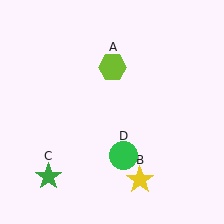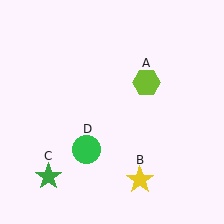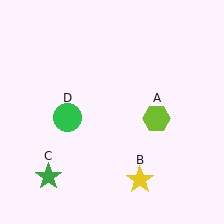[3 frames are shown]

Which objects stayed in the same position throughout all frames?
Yellow star (object B) and green star (object C) remained stationary.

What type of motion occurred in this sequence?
The lime hexagon (object A), green circle (object D) rotated clockwise around the center of the scene.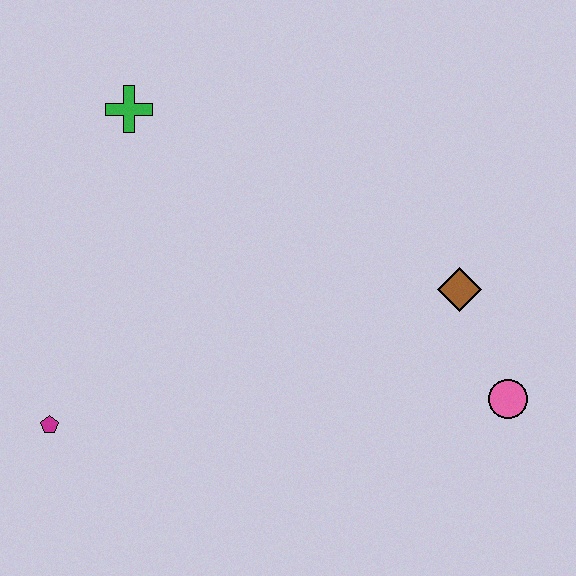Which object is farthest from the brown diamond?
The magenta pentagon is farthest from the brown diamond.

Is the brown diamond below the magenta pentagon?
No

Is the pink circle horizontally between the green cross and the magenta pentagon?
No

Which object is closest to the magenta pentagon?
The green cross is closest to the magenta pentagon.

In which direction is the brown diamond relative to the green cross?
The brown diamond is to the right of the green cross.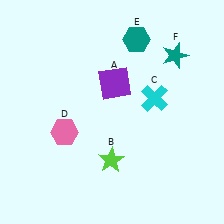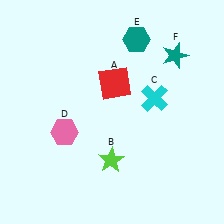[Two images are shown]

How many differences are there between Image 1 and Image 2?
There is 1 difference between the two images.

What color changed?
The square (A) changed from purple in Image 1 to red in Image 2.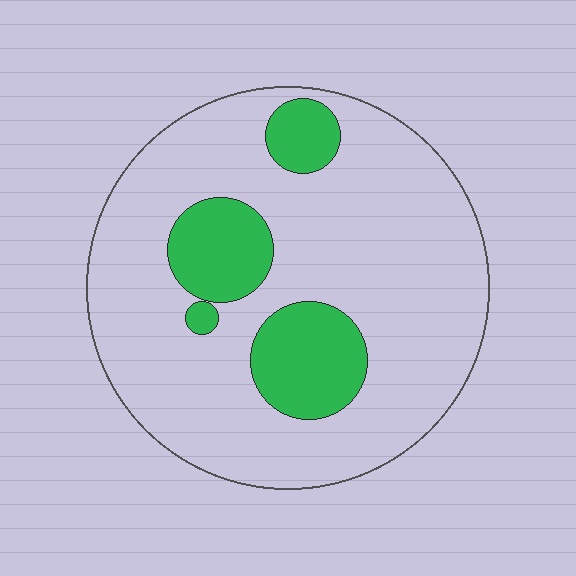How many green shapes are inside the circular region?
4.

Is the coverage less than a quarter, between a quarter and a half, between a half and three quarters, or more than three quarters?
Less than a quarter.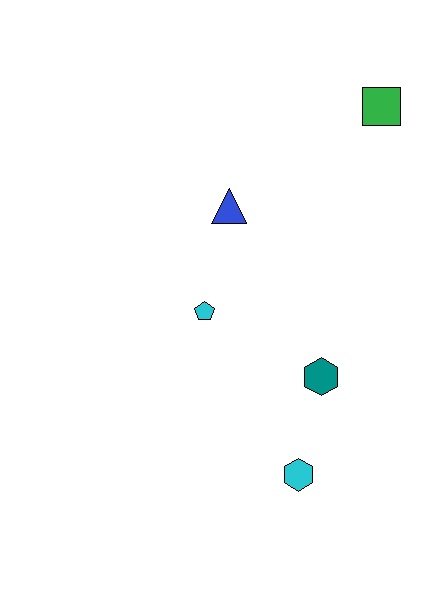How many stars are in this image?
There are no stars.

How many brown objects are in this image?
There are no brown objects.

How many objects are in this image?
There are 5 objects.